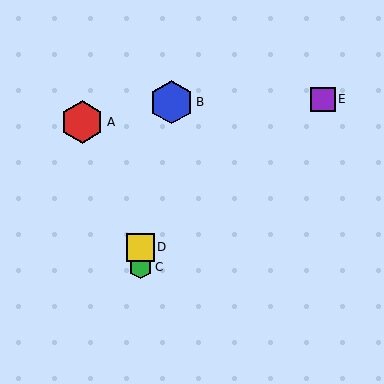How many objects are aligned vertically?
2 objects (C, D) are aligned vertically.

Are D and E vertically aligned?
No, D is at x≈141 and E is at x≈323.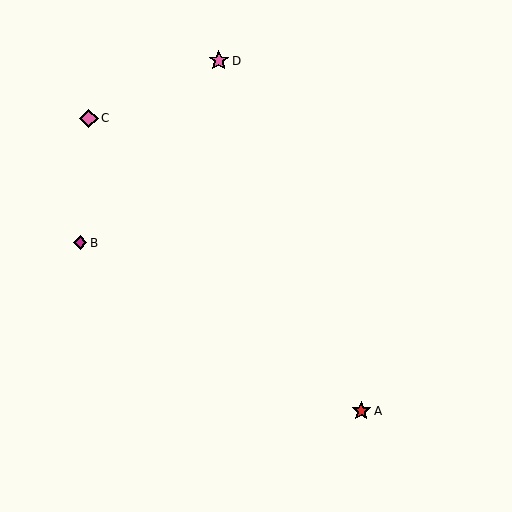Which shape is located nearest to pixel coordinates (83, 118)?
The pink diamond (labeled C) at (89, 118) is nearest to that location.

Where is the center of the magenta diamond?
The center of the magenta diamond is at (80, 243).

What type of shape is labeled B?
Shape B is a magenta diamond.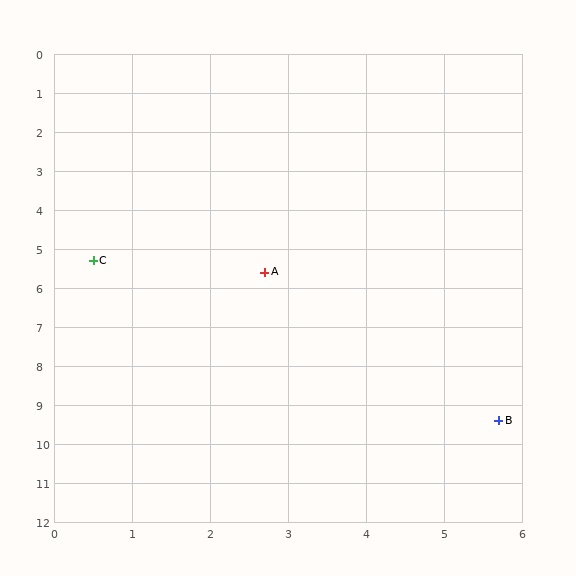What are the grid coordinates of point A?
Point A is at approximately (2.7, 5.6).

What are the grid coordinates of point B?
Point B is at approximately (5.7, 9.4).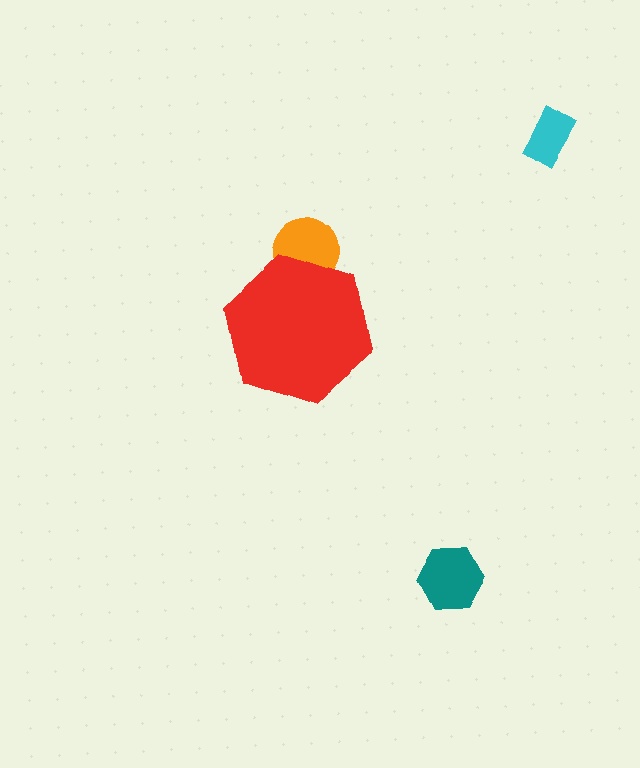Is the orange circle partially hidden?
Yes, the orange circle is partially hidden behind the red hexagon.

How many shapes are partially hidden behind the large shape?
1 shape is partially hidden.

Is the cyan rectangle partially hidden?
No, the cyan rectangle is fully visible.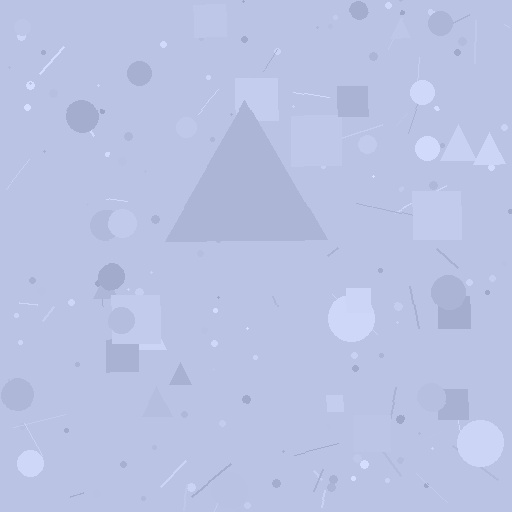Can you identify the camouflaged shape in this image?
The camouflaged shape is a triangle.